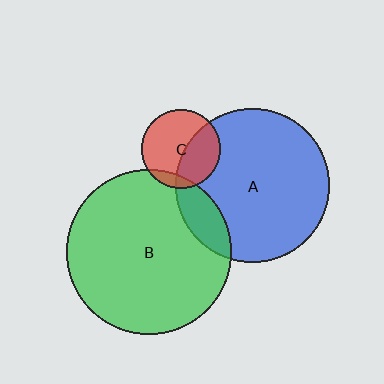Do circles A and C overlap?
Yes.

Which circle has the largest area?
Circle B (green).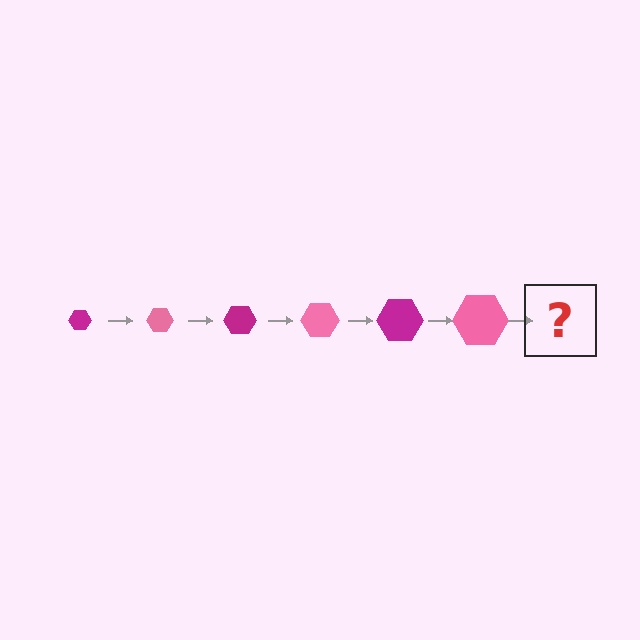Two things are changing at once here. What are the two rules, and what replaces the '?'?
The two rules are that the hexagon grows larger each step and the color cycles through magenta and pink. The '?' should be a magenta hexagon, larger than the previous one.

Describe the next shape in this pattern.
It should be a magenta hexagon, larger than the previous one.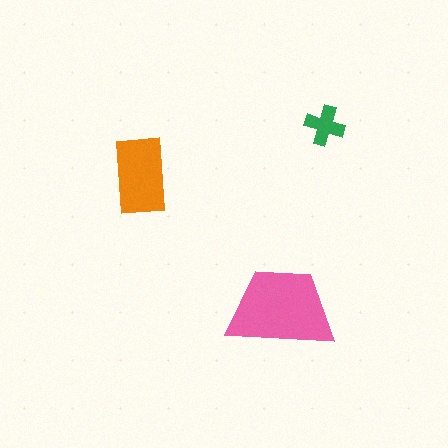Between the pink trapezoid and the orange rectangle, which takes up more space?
The pink trapezoid.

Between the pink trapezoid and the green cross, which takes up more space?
The pink trapezoid.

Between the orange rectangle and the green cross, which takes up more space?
The orange rectangle.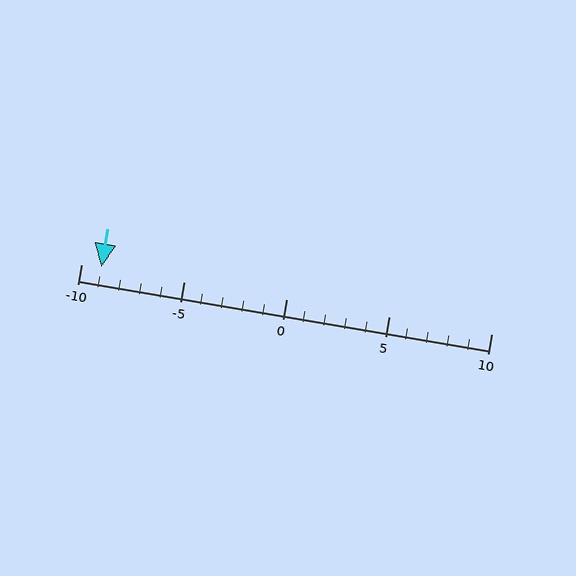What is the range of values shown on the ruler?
The ruler shows values from -10 to 10.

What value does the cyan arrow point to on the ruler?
The cyan arrow points to approximately -9.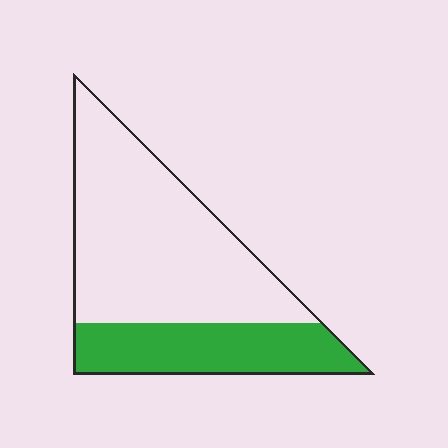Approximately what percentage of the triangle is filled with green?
Approximately 30%.